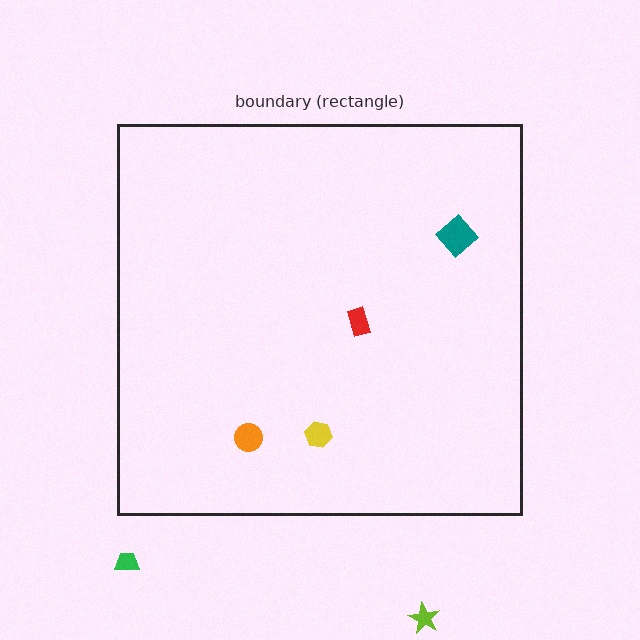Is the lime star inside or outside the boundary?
Outside.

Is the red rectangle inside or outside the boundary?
Inside.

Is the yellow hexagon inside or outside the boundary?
Inside.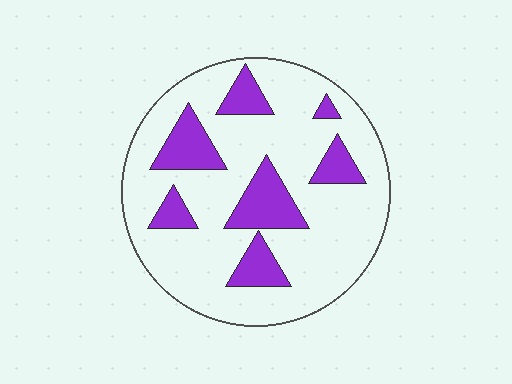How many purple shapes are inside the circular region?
7.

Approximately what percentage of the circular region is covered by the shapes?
Approximately 20%.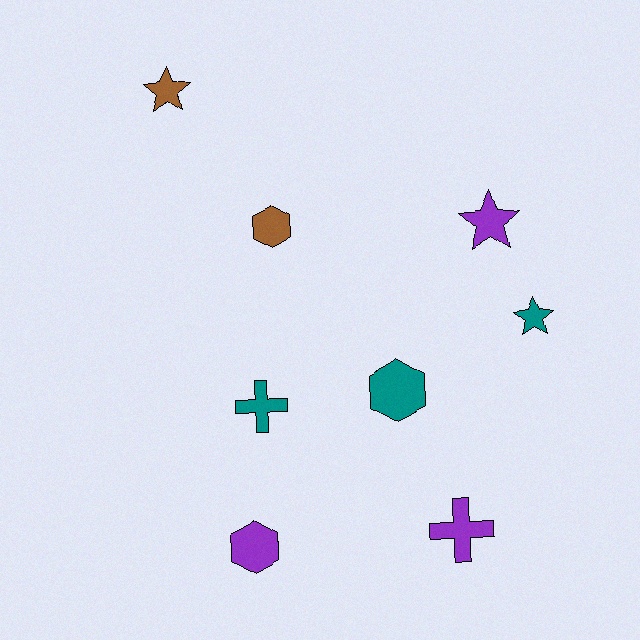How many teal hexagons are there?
There is 1 teal hexagon.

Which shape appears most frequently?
Hexagon, with 3 objects.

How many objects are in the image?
There are 8 objects.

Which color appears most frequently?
Purple, with 3 objects.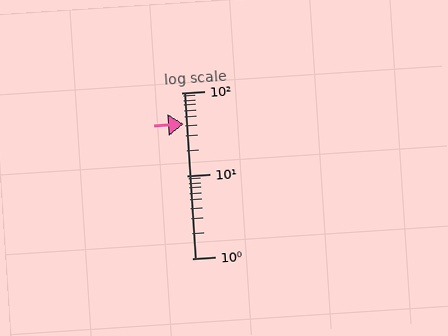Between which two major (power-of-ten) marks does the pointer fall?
The pointer is between 10 and 100.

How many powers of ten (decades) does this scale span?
The scale spans 2 decades, from 1 to 100.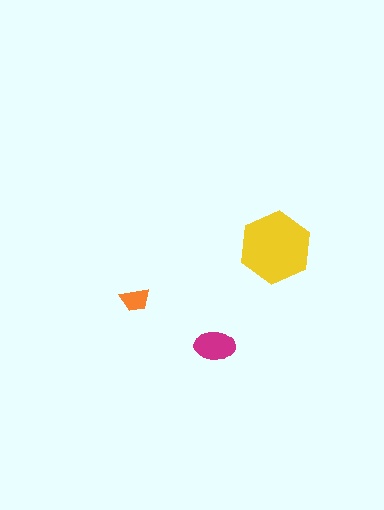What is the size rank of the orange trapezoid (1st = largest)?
3rd.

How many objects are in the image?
There are 3 objects in the image.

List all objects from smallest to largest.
The orange trapezoid, the magenta ellipse, the yellow hexagon.